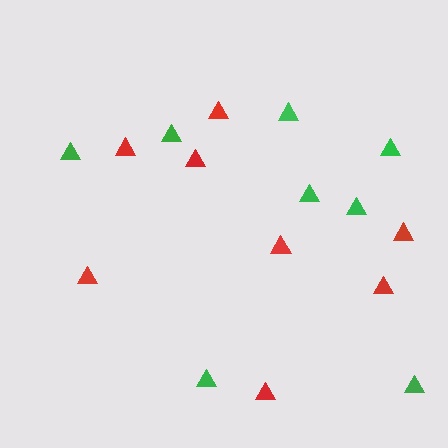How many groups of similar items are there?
There are 2 groups: one group of red triangles (8) and one group of green triangles (8).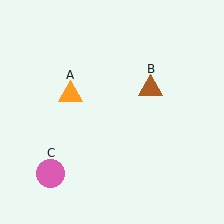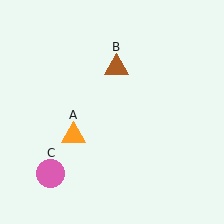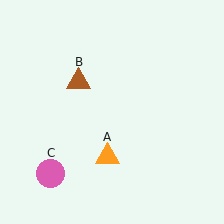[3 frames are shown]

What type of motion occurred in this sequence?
The orange triangle (object A), brown triangle (object B) rotated counterclockwise around the center of the scene.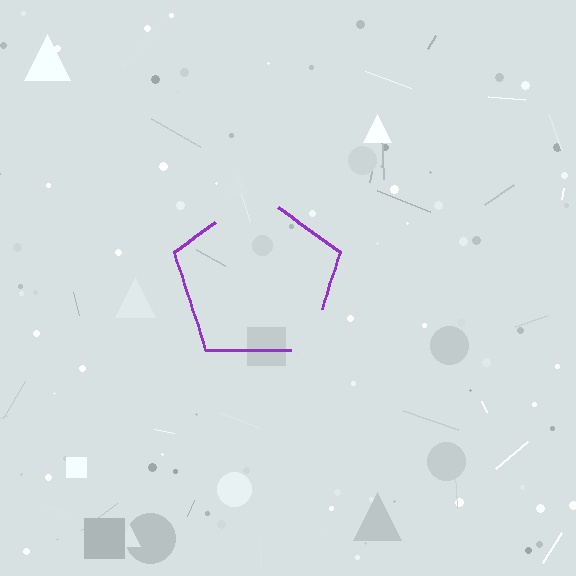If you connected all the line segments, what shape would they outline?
They would outline a pentagon.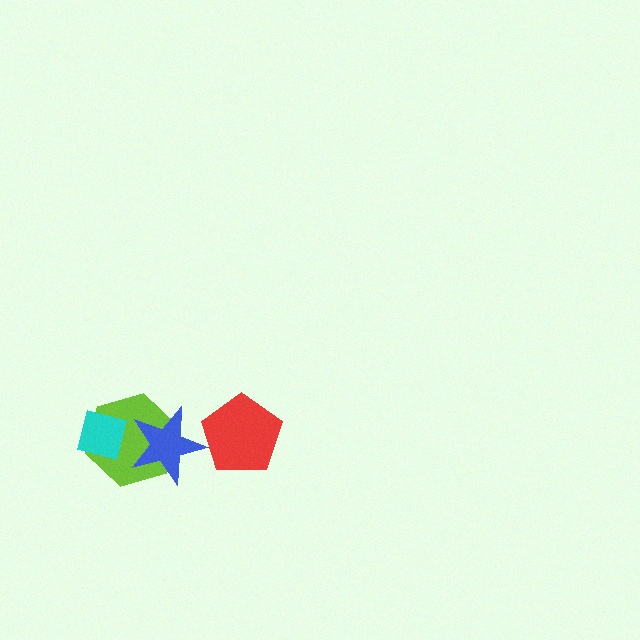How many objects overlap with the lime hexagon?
2 objects overlap with the lime hexagon.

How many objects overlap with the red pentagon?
0 objects overlap with the red pentagon.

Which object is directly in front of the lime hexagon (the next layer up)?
The cyan square is directly in front of the lime hexagon.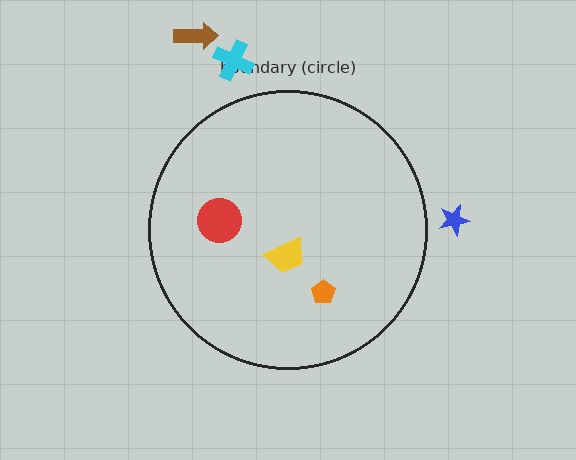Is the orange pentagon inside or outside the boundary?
Inside.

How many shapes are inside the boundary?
3 inside, 3 outside.